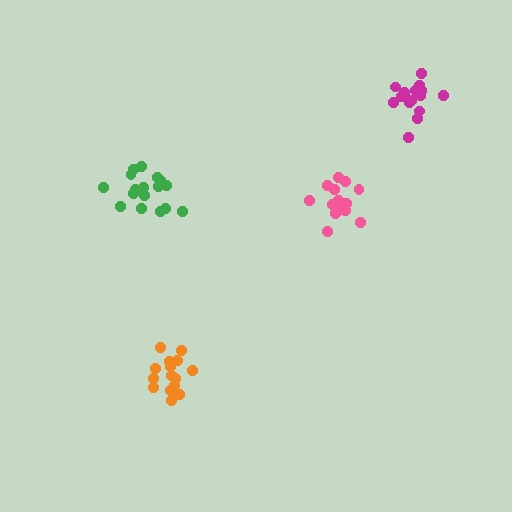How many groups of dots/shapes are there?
There are 4 groups.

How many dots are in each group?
Group 1: 15 dots, Group 2: 15 dots, Group 3: 17 dots, Group 4: 15 dots (62 total).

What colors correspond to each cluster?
The clusters are colored: magenta, pink, green, orange.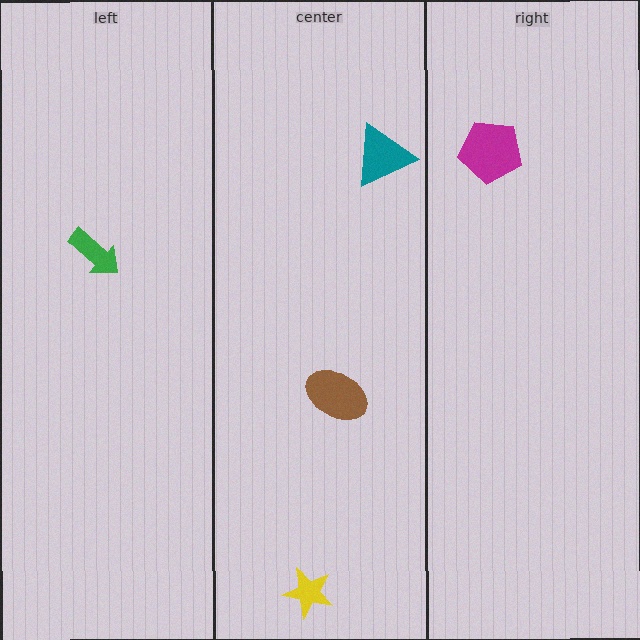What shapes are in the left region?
The green arrow.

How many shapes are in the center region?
3.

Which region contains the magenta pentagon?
The right region.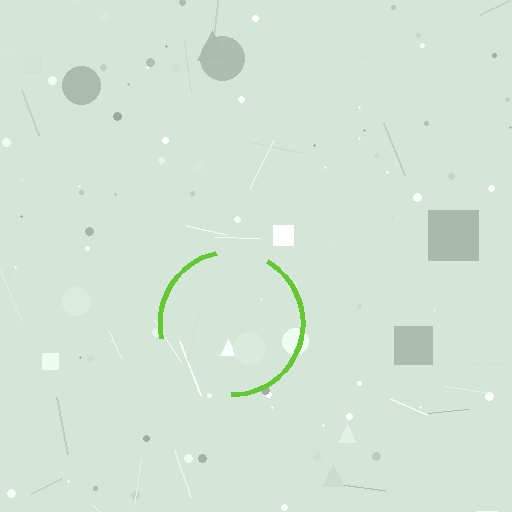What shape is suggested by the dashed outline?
The dashed outline suggests a circle.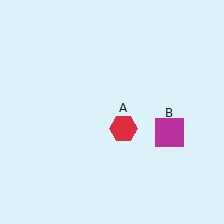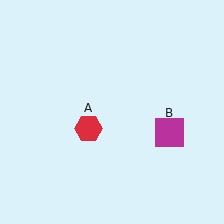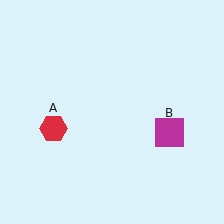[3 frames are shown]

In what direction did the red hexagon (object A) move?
The red hexagon (object A) moved left.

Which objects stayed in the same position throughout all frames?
Magenta square (object B) remained stationary.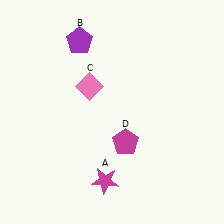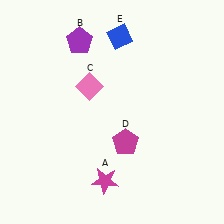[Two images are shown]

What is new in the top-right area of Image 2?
A blue diamond (E) was added in the top-right area of Image 2.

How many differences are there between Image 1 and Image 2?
There is 1 difference between the two images.